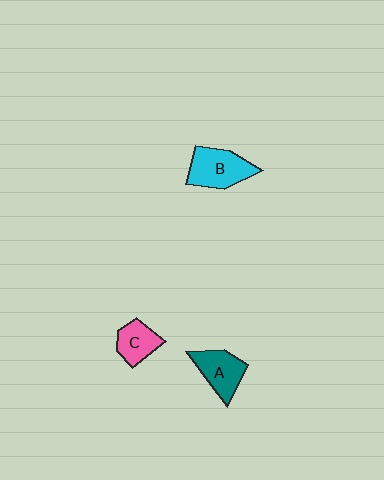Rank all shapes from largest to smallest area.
From largest to smallest: B (cyan), A (teal), C (pink).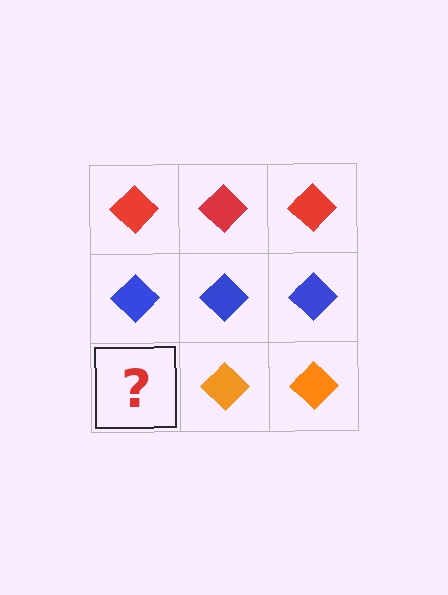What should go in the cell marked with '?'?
The missing cell should contain an orange diamond.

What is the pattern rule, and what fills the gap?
The rule is that each row has a consistent color. The gap should be filled with an orange diamond.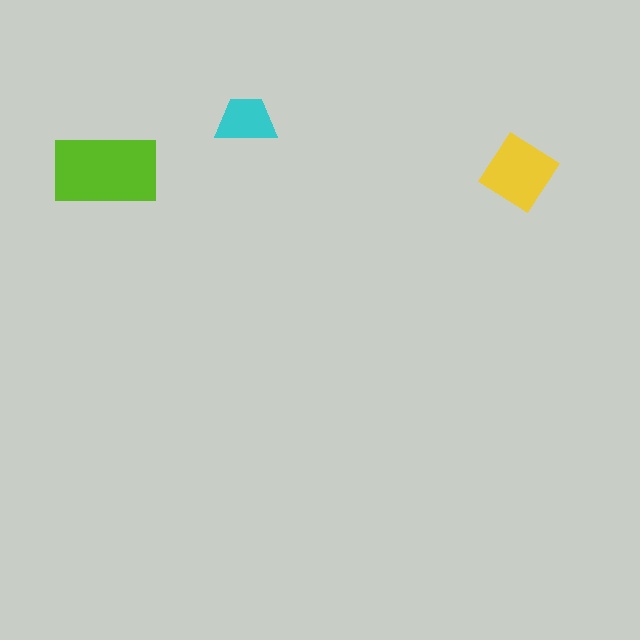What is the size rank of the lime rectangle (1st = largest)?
1st.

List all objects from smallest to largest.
The cyan trapezoid, the yellow diamond, the lime rectangle.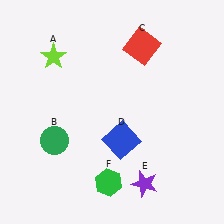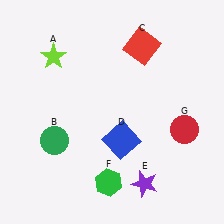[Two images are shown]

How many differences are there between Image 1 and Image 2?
There is 1 difference between the two images.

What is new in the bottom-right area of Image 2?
A red circle (G) was added in the bottom-right area of Image 2.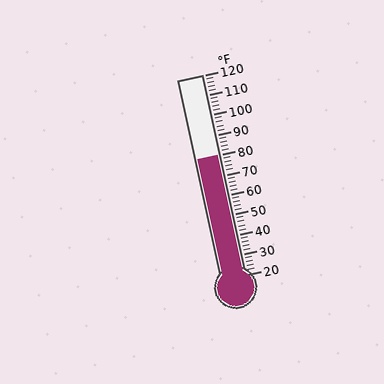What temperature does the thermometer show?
The thermometer shows approximately 80°F.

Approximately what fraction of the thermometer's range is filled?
The thermometer is filled to approximately 60% of its range.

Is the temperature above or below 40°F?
The temperature is above 40°F.